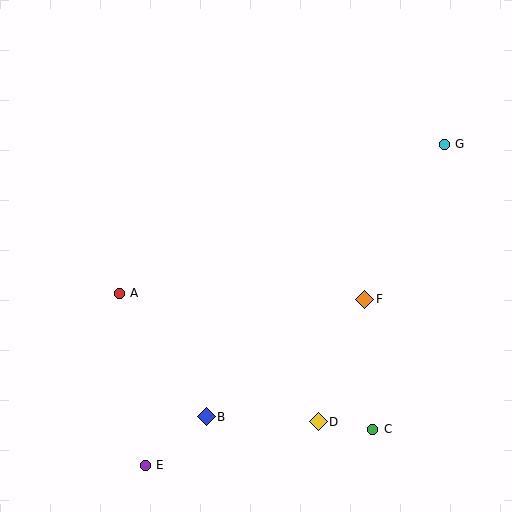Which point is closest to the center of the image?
Point F at (365, 299) is closest to the center.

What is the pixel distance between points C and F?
The distance between C and F is 130 pixels.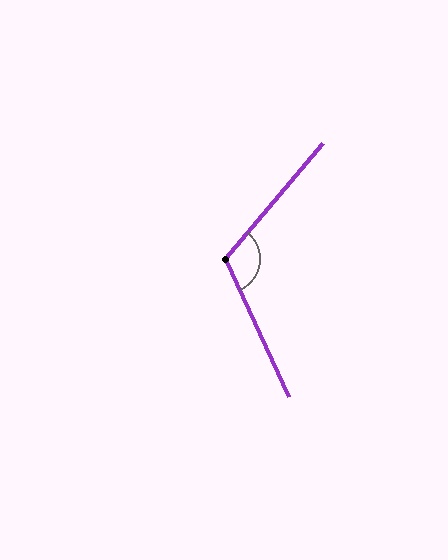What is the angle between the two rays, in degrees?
Approximately 115 degrees.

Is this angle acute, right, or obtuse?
It is obtuse.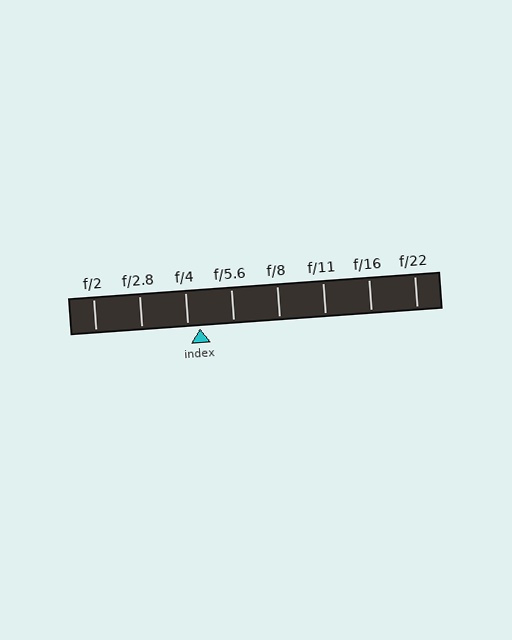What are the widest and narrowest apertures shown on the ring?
The widest aperture shown is f/2 and the narrowest is f/22.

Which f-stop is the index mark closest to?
The index mark is closest to f/4.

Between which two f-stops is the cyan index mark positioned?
The index mark is between f/4 and f/5.6.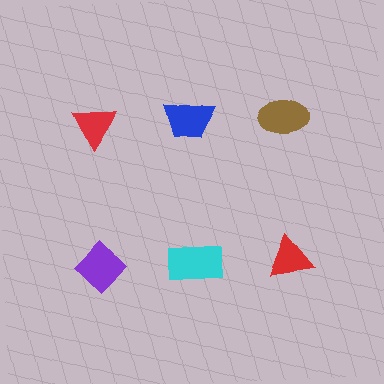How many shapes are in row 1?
3 shapes.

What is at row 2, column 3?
A red triangle.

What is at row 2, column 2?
A cyan rectangle.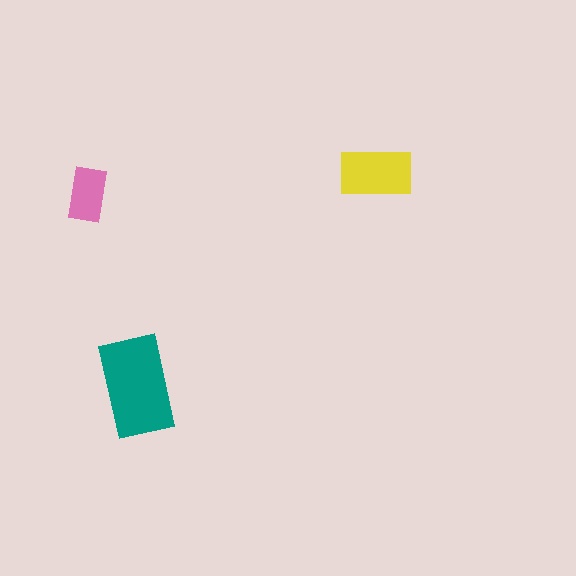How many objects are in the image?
There are 3 objects in the image.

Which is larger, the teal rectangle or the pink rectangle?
The teal one.